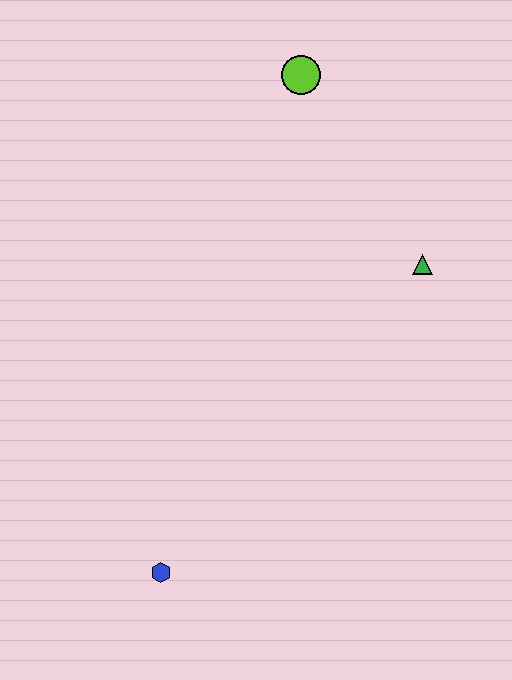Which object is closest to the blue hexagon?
The green triangle is closest to the blue hexagon.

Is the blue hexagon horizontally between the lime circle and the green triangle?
No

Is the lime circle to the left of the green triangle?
Yes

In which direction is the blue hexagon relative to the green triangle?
The blue hexagon is below the green triangle.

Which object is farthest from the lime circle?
The blue hexagon is farthest from the lime circle.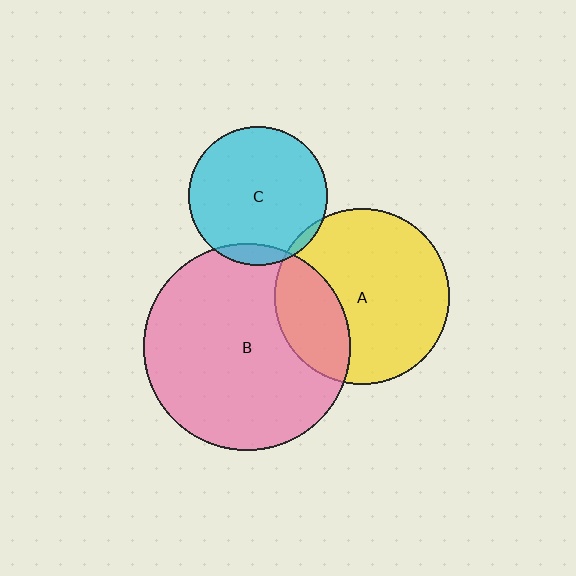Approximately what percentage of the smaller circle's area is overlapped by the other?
Approximately 25%.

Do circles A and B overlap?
Yes.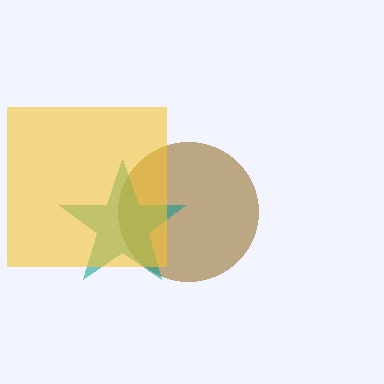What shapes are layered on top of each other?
The layered shapes are: a brown circle, a teal star, a yellow square.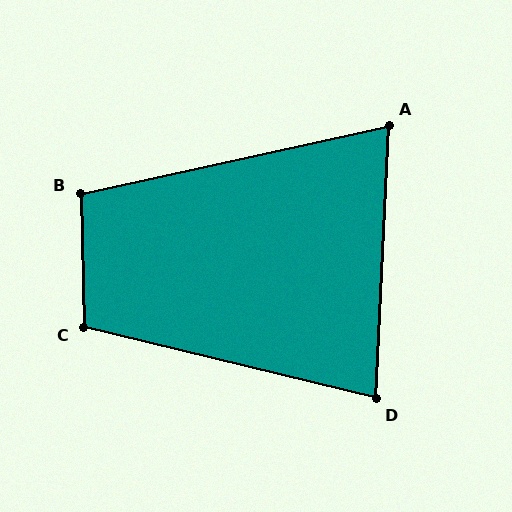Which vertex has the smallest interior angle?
A, at approximately 75 degrees.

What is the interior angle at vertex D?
Approximately 79 degrees (acute).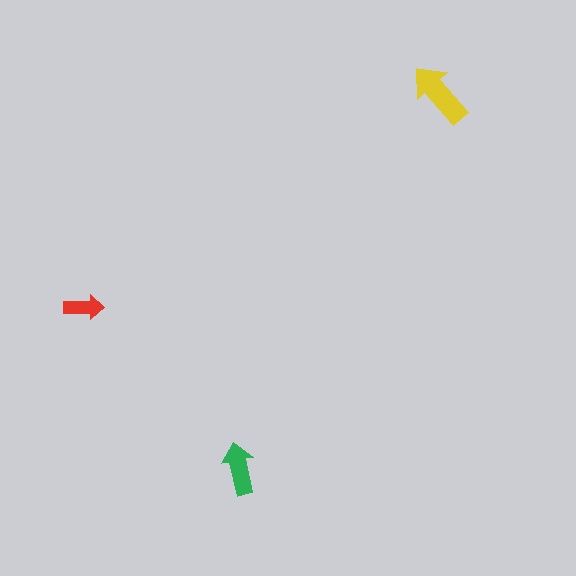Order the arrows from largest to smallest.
the yellow one, the green one, the red one.